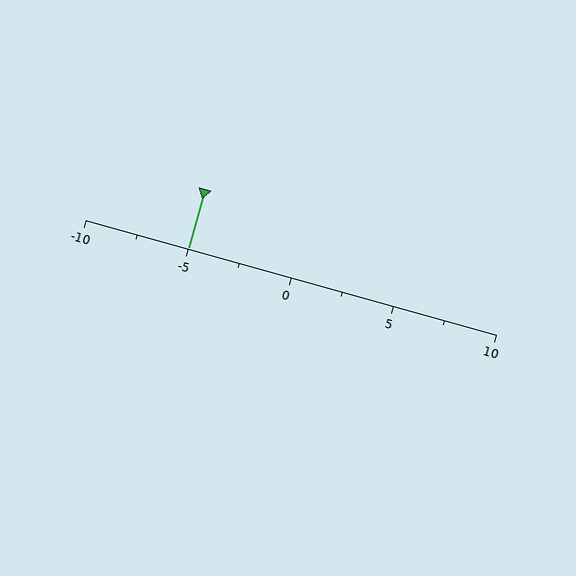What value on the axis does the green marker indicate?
The marker indicates approximately -5.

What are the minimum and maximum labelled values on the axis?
The axis runs from -10 to 10.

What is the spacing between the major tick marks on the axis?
The major ticks are spaced 5 apart.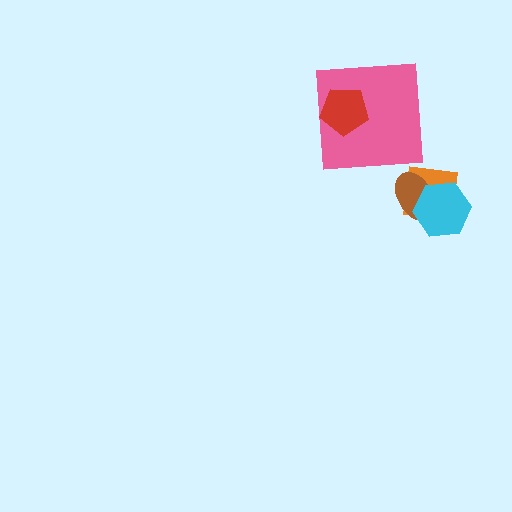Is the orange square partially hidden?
Yes, it is partially covered by another shape.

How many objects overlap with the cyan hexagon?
2 objects overlap with the cyan hexagon.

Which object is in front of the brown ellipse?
The cyan hexagon is in front of the brown ellipse.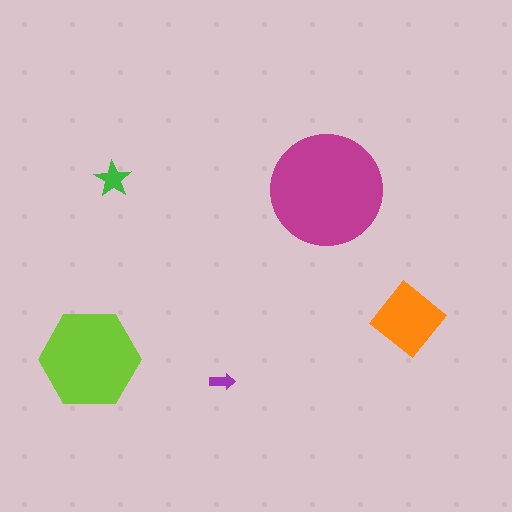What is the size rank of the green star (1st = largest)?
4th.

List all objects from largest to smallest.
The magenta circle, the lime hexagon, the orange diamond, the green star, the purple arrow.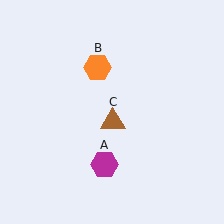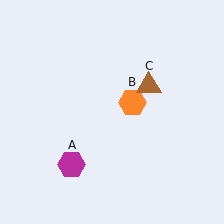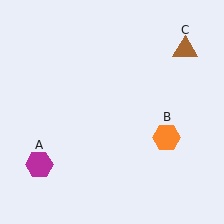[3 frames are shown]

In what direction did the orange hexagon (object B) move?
The orange hexagon (object B) moved down and to the right.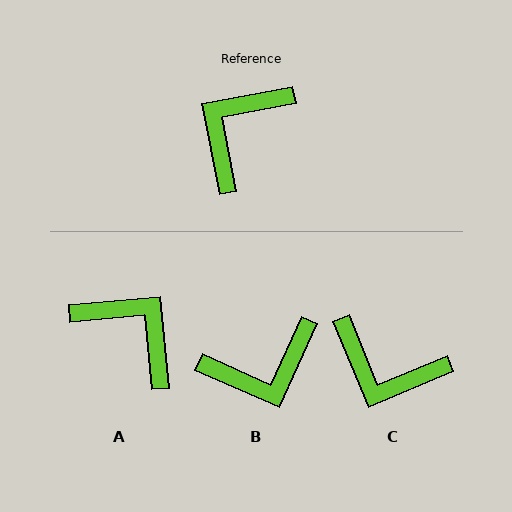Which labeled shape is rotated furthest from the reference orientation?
B, about 145 degrees away.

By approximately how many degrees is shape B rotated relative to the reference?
Approximately 145 degrees counter-clockwise.